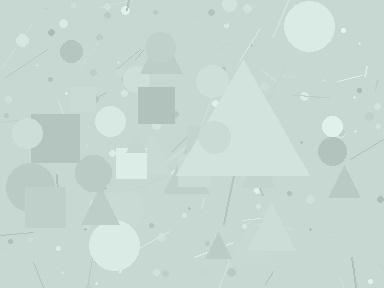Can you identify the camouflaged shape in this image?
The camouflaged shape is a triangle.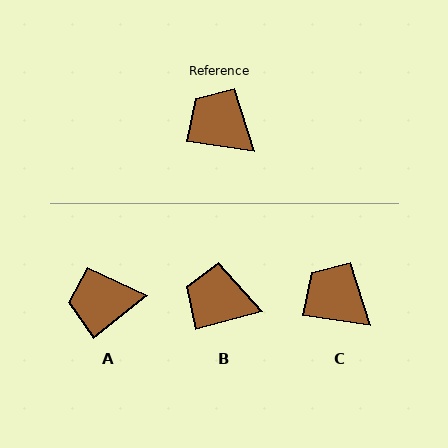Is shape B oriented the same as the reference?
No, it is off by about 24 degrees.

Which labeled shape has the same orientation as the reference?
C.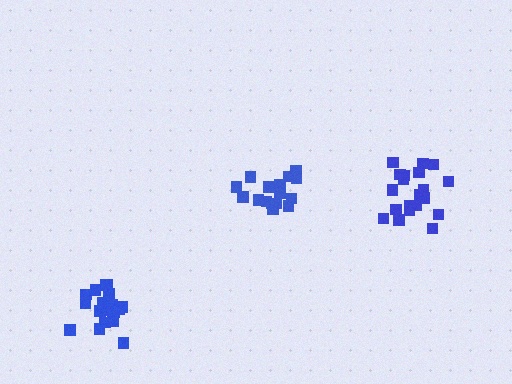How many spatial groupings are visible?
There are 3 spatial groupings.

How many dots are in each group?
Group 1: 19 dots, Group 2: 16 dots, Group 3: 20 dots (55 total).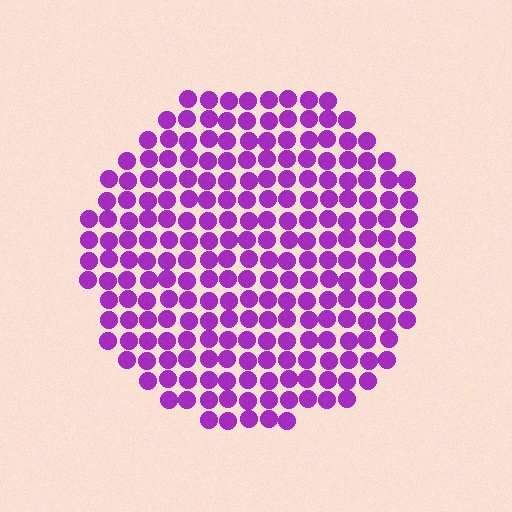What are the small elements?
The small elements are circles.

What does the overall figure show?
The overall figure shows a circle.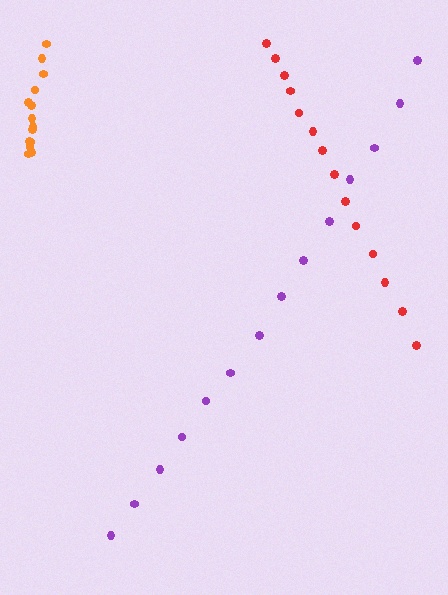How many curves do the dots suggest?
There are 3 distinct paths.